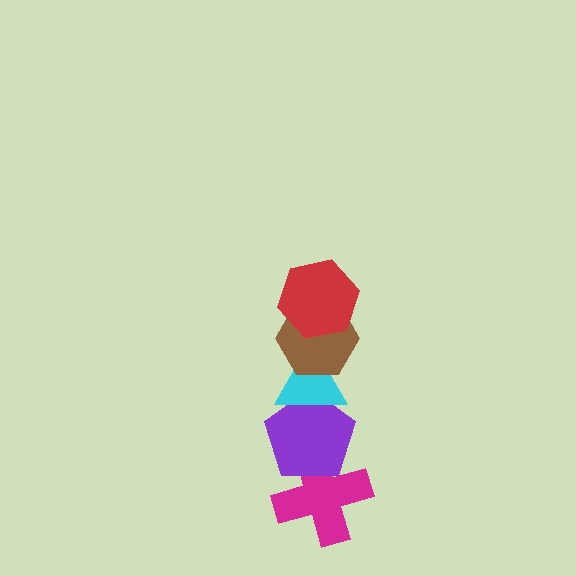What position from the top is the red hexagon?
The red hexagon is 1st from the top.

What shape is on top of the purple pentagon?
The cyan triangle is on top of the purple pentagon.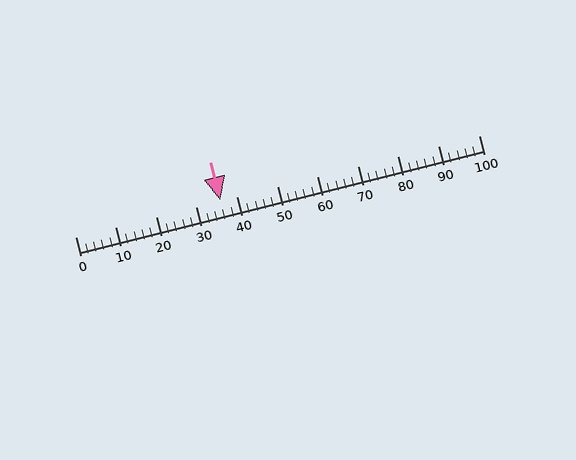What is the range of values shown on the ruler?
The ruler shows values from 0 to 100.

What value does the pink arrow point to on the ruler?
The pink arrow points to approximately 36.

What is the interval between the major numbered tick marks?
The major tick marks are spaced 10 units apart.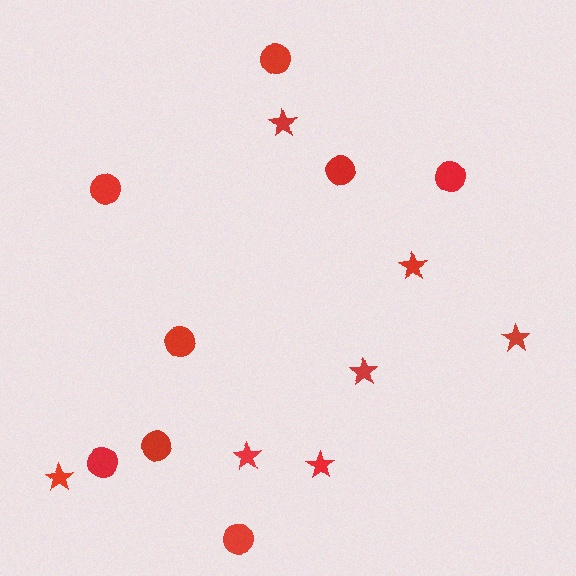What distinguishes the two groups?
There are 2 groups: one group of stars (7) and one group of circles (8).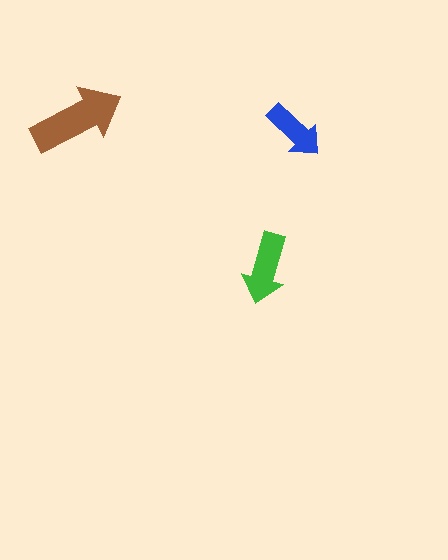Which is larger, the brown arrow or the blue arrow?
The brown one.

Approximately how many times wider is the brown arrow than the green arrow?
About 1.5 times wider.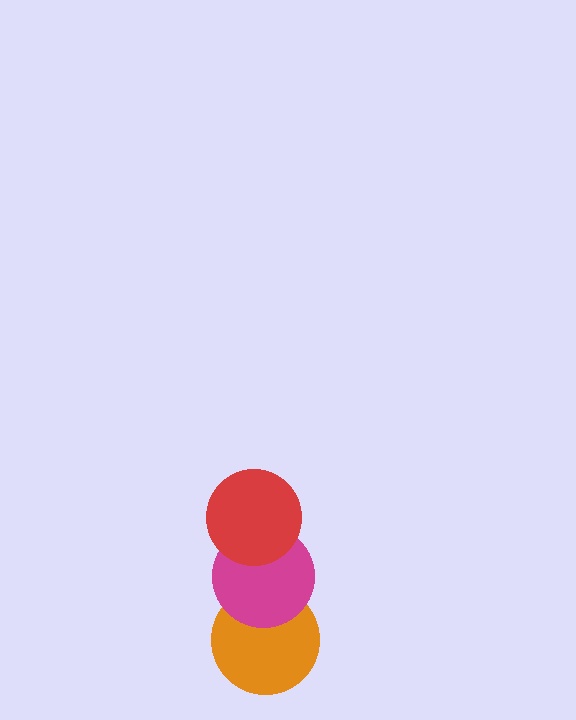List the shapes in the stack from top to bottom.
From top to bottom: the red circle, the magenta circle, the orange circle.